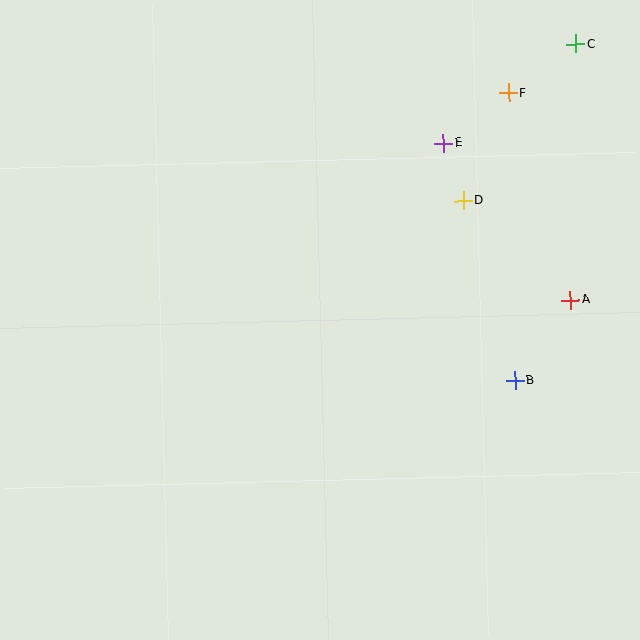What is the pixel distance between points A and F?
The distance between A and F is 216 pixels.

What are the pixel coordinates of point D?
Point D is at (463, 201).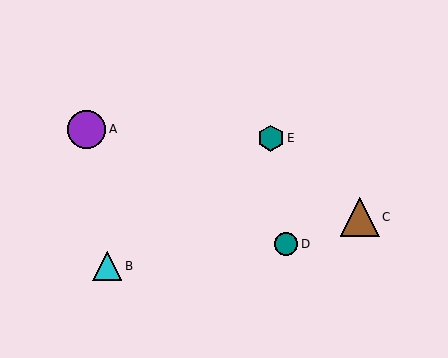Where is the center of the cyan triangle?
The center of the cyan triangle is at (107, 266).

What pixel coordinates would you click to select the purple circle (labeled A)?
Click at (87, 129) to select the purple circle A.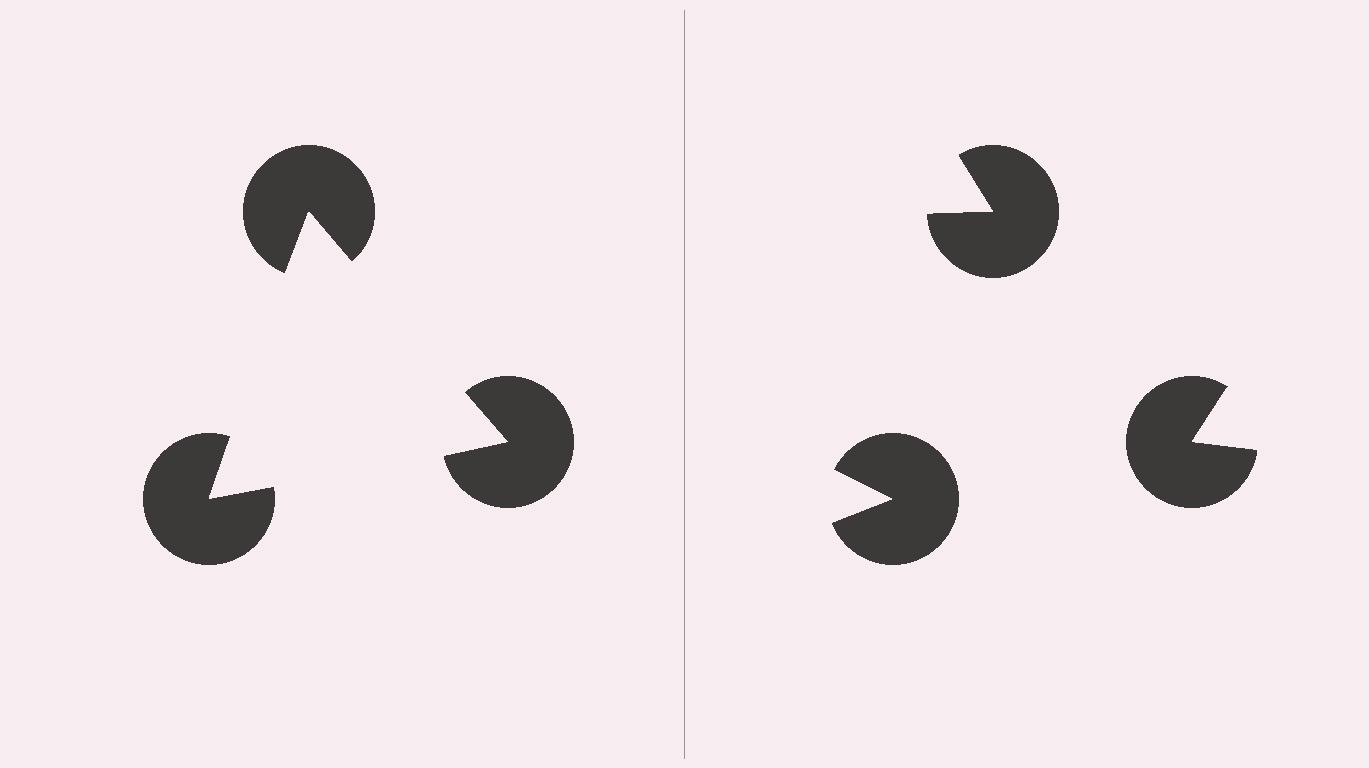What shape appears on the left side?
An illusory triangle.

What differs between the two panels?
The pac-man discs are positioned identically on both sides; only the wedge orientations differ. On the left they align to a triangle; on the right they are misaligned.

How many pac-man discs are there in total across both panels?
6 — 3 on each side.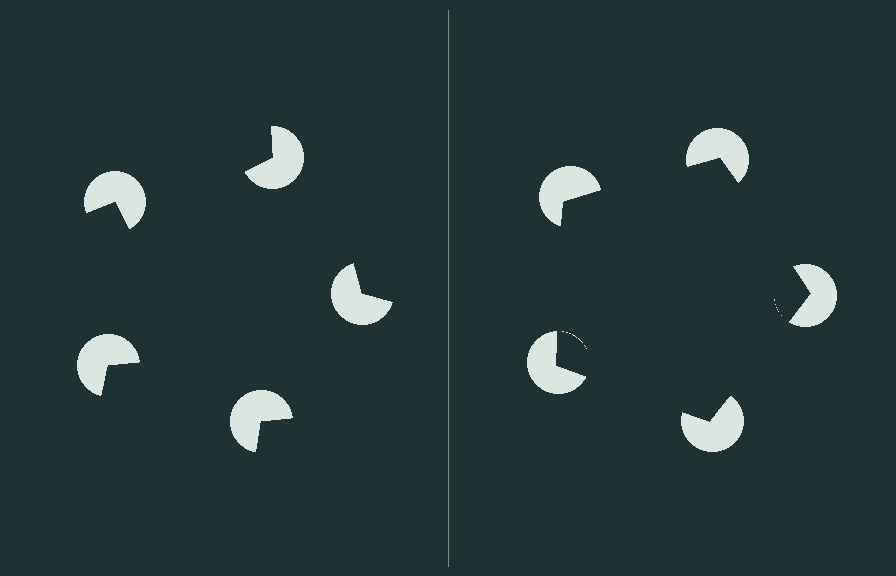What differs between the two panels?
The pac-man discs are positioned identically on both sides; only the wedge orientations differ. On the right they align to a pentagon; on the left they are misaligned.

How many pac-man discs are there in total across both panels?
10 — 5 on each side.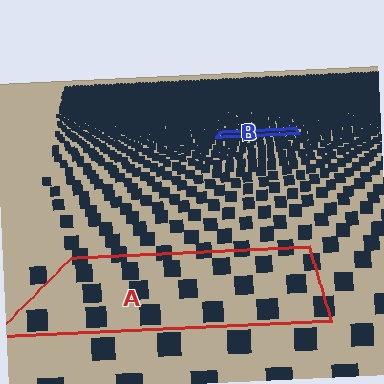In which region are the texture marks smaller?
The texture marks are smaller in region B, because it is farther away.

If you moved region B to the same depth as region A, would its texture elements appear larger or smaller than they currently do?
They would appear larger. At a closer depth, the same texture elements are projected at a bigger on-screen size.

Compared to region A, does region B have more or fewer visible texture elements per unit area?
Region B has more texture elements per unit area — they are packed more densely because it is farther away.